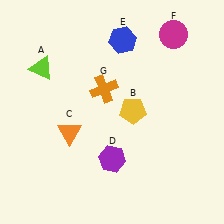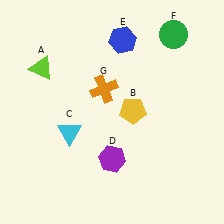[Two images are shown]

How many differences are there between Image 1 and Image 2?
There are 2 differences between the two images.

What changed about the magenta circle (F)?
In Image 1, F is magenta. In Image 2, it changed to green.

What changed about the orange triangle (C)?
In Image 1, C is orange. In Image 2, it changed to cyan.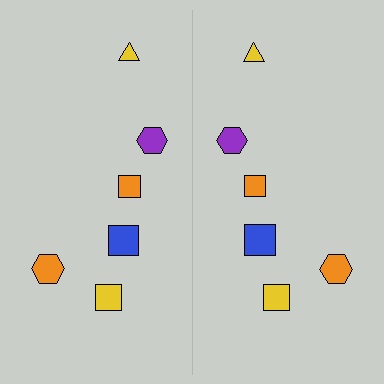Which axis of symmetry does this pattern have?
The pattern has a vertical axis of symmetry running through the center of the image.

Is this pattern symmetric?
Yes, this pattern has bilateral (reflection) symmetry.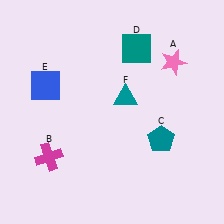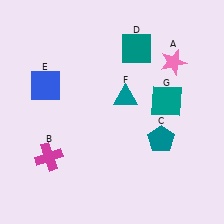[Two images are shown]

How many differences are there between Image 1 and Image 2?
There is 1 difference between the two images.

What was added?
A teal square (G) was added in Image 2.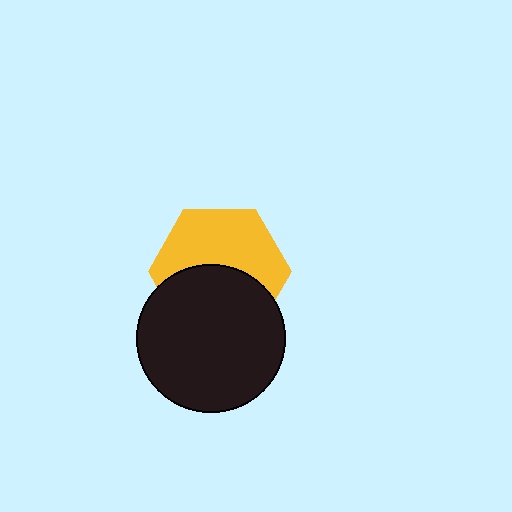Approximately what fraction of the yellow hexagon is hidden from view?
Roughly 46% of the yellow hexagon is hidden behind the black circle.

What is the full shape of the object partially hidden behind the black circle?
The partially hidden object is a yellow hexagon.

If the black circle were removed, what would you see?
You would see the complete yellow hexagon.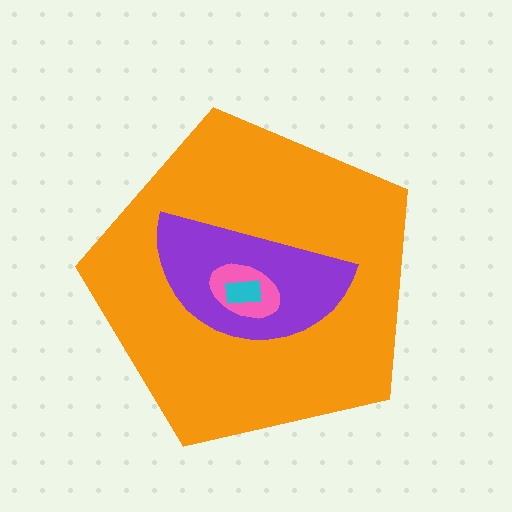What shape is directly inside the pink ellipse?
The cyan rectangle.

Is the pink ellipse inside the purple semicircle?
Yes.